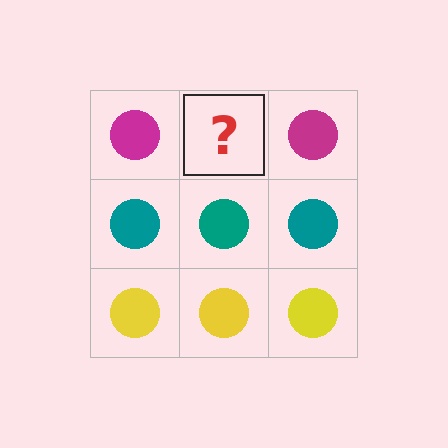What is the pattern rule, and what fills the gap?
The rule is that each row has a consistent color. The gap should be filled with a magenta circle.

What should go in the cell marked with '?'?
The missing cell should contain a magenta circle.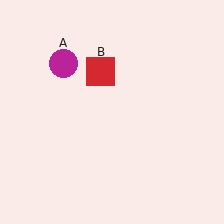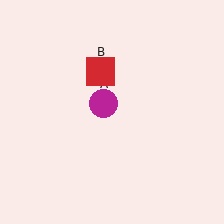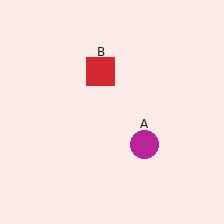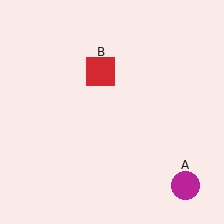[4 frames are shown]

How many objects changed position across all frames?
1 object changed position: magenta circle (object A).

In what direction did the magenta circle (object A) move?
The magenta circle (object A) moved down and to the right.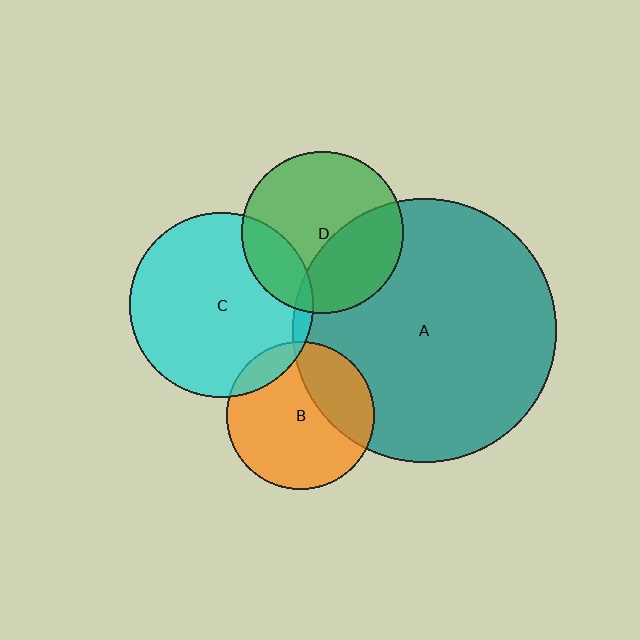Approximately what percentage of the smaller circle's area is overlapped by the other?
Approximately 5%.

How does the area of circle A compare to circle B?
Approximately 3.2 times.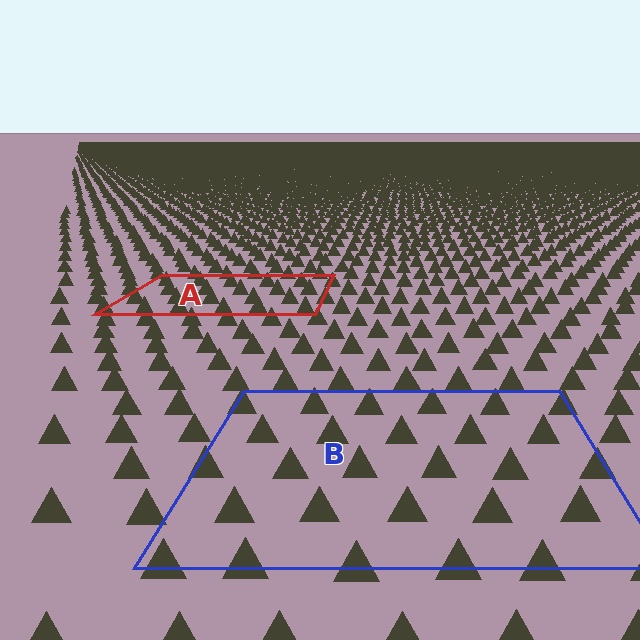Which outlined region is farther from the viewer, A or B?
Region A is farther from the viewer — the texture elements inside it appear smaller and more densely packed.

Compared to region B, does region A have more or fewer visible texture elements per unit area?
Region A has more texture elements per unit area — they are packed more densely because it is farther away.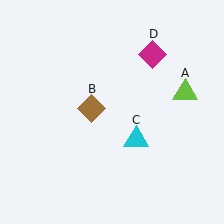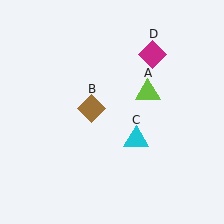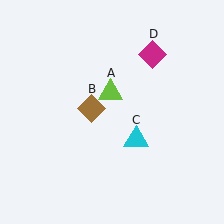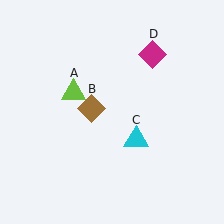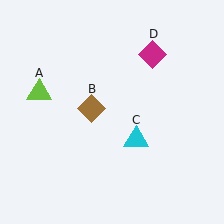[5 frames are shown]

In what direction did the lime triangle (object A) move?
The lime triangle (object A) moved left.